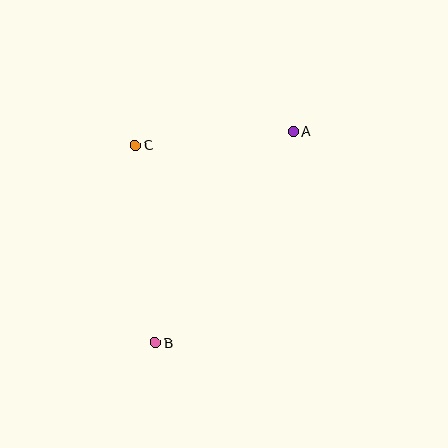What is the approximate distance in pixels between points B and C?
The distance between B and C is approximately 199 pixels.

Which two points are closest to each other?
Points A and C are closest to each other.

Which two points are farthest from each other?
Points A and B are farthest from each other.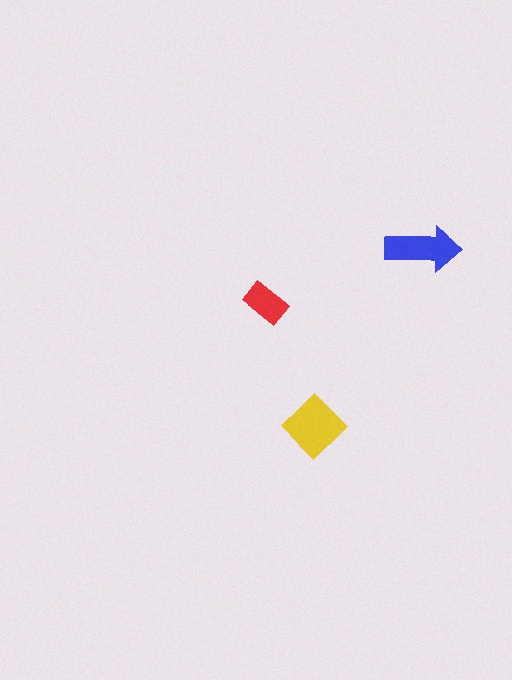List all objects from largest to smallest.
The yellow diamond, the blue arrow, the red rectangle.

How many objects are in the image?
There are 3 objects in the image.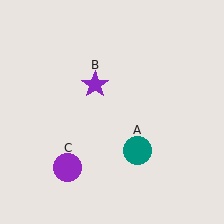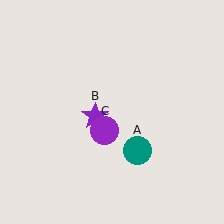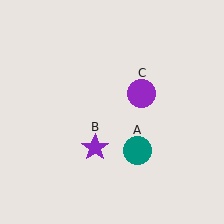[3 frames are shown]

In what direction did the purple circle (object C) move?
The purple circle (object C) moved up and to the right.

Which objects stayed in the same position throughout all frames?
Teal circle (object A) remained stationary.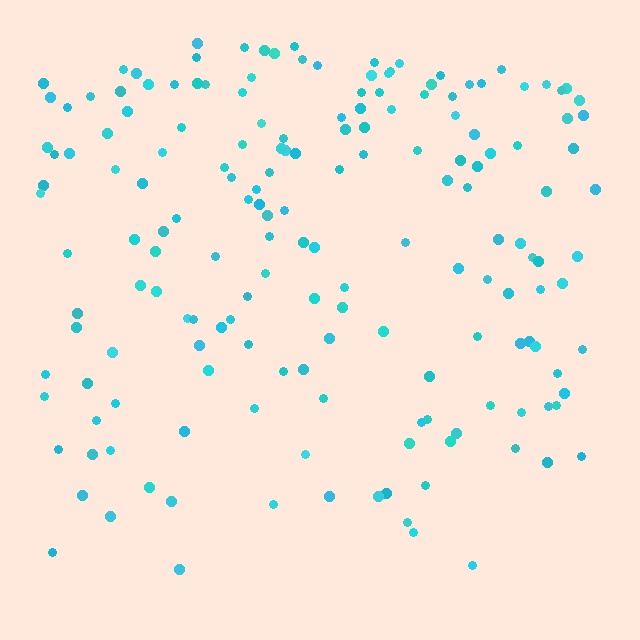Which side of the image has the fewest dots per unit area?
The bottom.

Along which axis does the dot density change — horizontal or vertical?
Vertical.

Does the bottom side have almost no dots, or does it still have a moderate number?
Still a moderate number, just noticeably fewer than the top.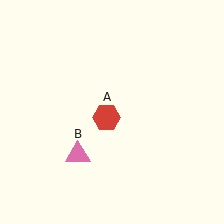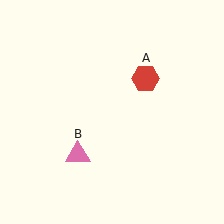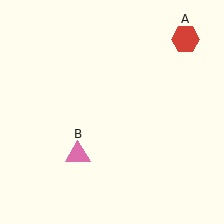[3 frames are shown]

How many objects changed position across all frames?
1 object changed position: red hexagon (object A).